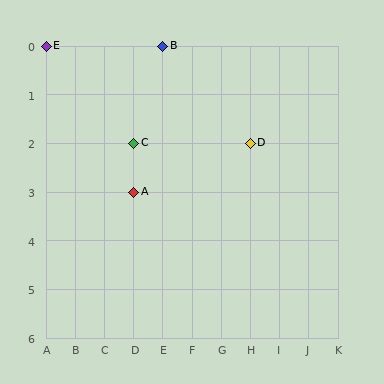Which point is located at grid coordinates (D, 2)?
Point C is at (D, 2).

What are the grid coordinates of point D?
Point D is at grid coordinates (H, 2).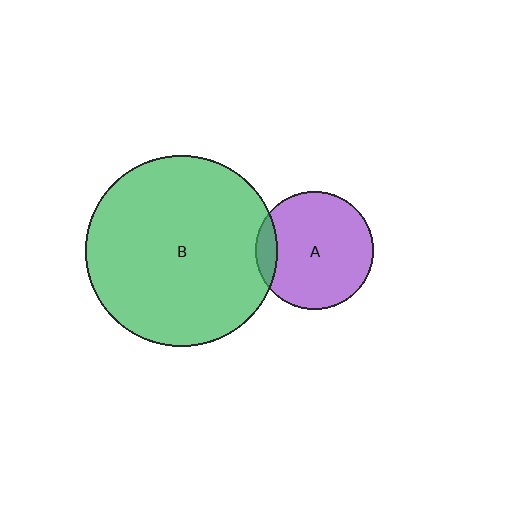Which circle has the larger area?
Circle B (green).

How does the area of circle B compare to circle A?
Approximately 2.7 times.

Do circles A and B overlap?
Yes.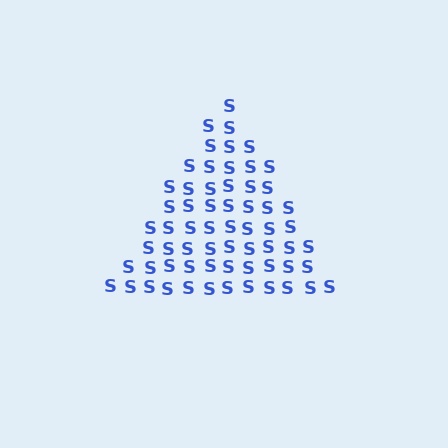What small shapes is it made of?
It is made of small letter S's.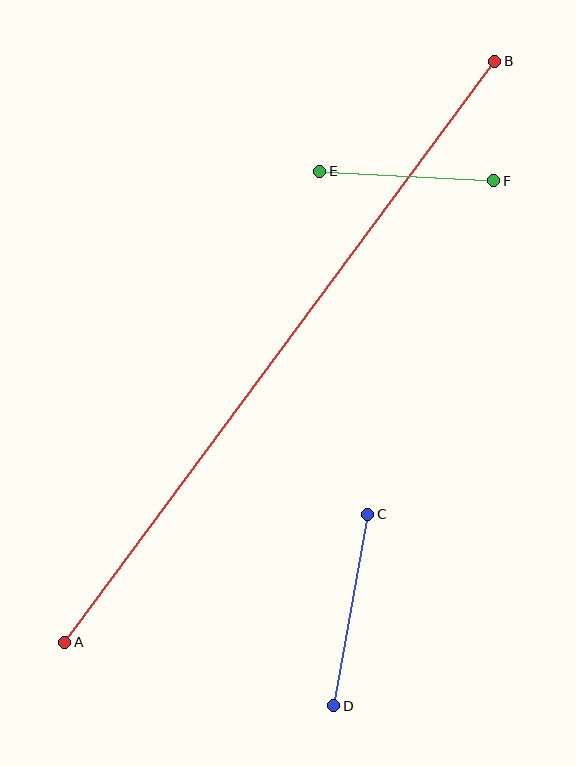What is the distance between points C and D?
The distance is approximately 195 pixels.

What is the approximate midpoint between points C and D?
The midpoint is at approximately (351, 610) pixels.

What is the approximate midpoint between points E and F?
The midpoint is at approximately (407, 176) pixels.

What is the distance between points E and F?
The distance is approximately 174 pixels.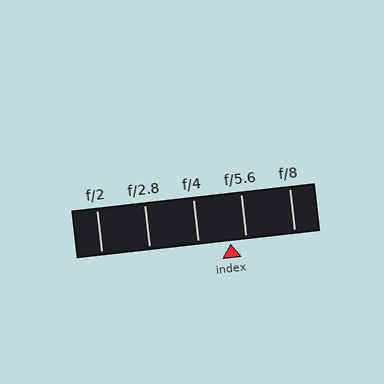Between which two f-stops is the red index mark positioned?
The index mark is between f/4 and f/5.6.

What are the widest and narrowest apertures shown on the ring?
The widest aperture shown is f/2 and the narrowest is f/8.